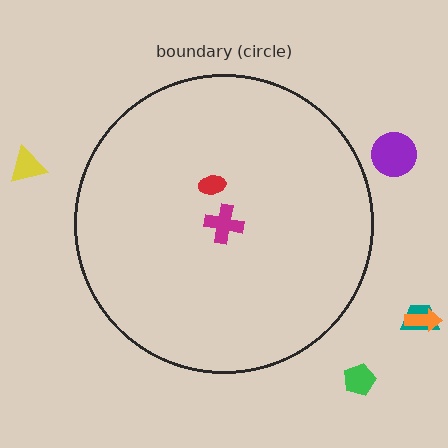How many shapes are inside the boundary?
2 inside, 5 outside.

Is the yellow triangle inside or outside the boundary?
Outside.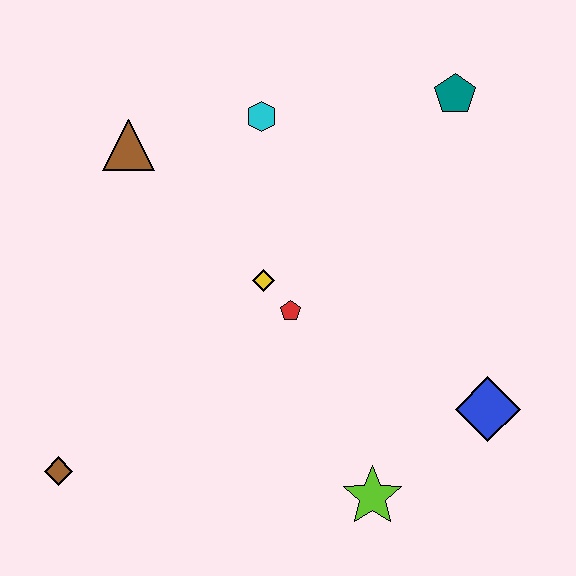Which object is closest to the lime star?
The blue diamond is closest to the lime star.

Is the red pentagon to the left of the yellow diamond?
No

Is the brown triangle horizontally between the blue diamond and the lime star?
No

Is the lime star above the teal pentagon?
No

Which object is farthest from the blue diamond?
The brown triangle is farthest from the blue diamond.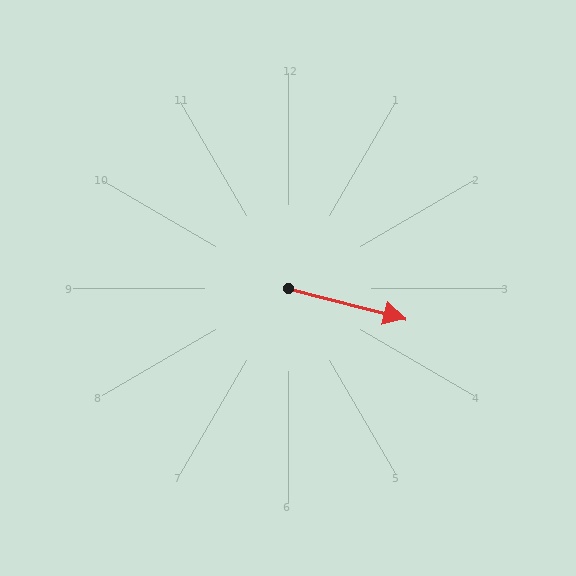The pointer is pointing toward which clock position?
Roughly 3 o'clock.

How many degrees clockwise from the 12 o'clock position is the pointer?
Approximately 105 degrees.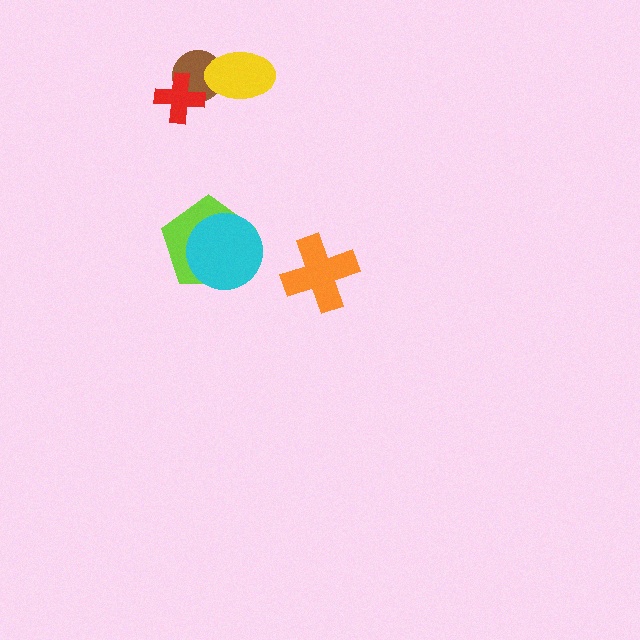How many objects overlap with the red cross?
1 object overlaps with the red cross.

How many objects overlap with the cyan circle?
1 object overlaps with the cyan circle.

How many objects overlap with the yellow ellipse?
1 object overlaps with the yellow ellipse.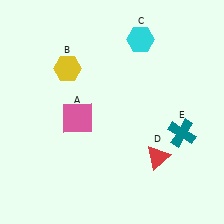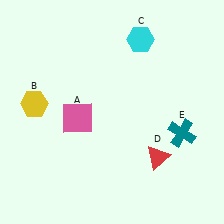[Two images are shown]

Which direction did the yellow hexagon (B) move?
The yellow hexagon (B) moved down.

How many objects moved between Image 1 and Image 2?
1 object moved between the two images.